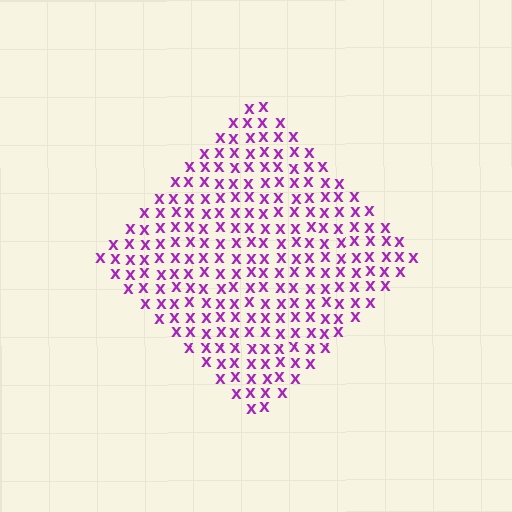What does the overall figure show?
The overall figure shows a diamond.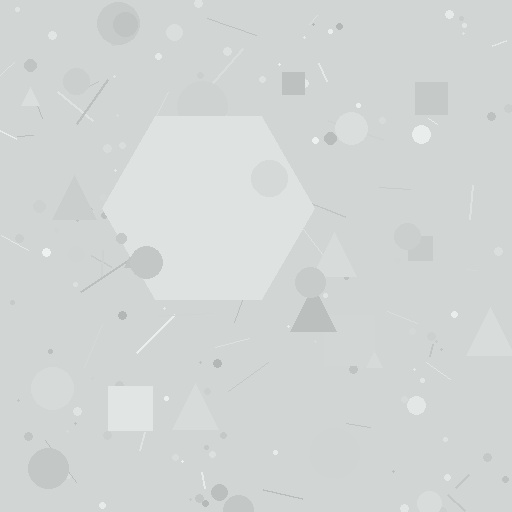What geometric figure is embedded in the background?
A hexagon is embedded in the background.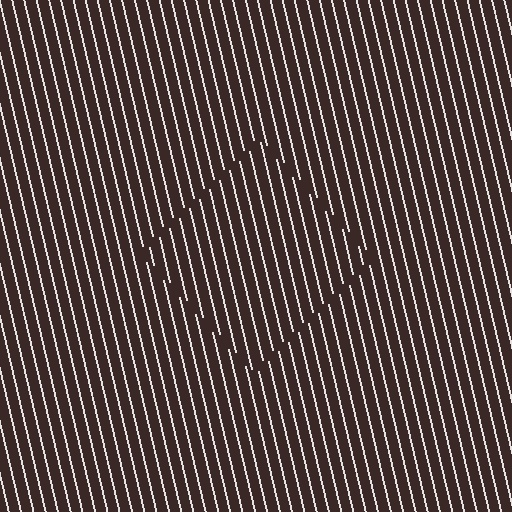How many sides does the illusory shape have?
4 sides — the line-ends trace a square.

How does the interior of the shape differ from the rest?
The interior of the shape contains the same grating, shifted by half a period — the contour is defined by the phase discontinuity where line-ends from the inner and outer gratings abut.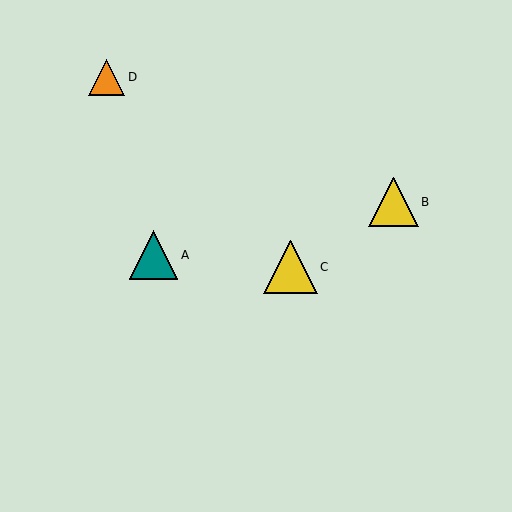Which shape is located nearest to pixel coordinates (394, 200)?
The yellow triangle (labeled B) at (393, 202) is nearest to that location.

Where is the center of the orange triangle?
The center of the orange triangle is at (107, 77).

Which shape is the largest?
The yellow triangle (labeled C) is the largest.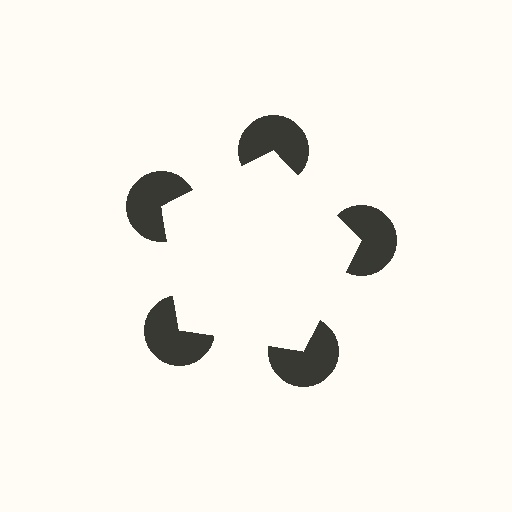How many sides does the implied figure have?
5 sides.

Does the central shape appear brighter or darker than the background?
It typically appears slightly brighter than the background, even though no actual brightness change is drawn.